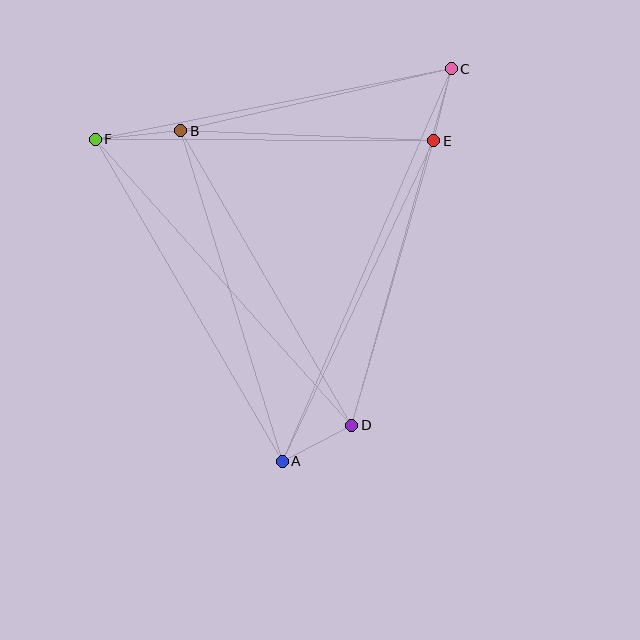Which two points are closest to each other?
Points C and E are closest to each other.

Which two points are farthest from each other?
Points A and C are farthest from each other.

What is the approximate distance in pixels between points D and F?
The distance between D and F is approximately 384 pixels.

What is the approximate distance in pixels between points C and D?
The distance between C and D is approximately 370 pixels.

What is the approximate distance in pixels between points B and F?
The distance between B and F is approximately 86 pixels.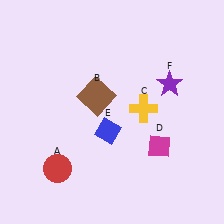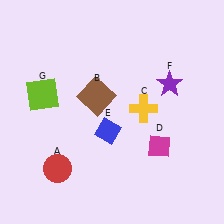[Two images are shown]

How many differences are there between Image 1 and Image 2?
There is 1 difference between the two images.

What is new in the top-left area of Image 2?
A lime square (G) was added in the top-left area of Image 2.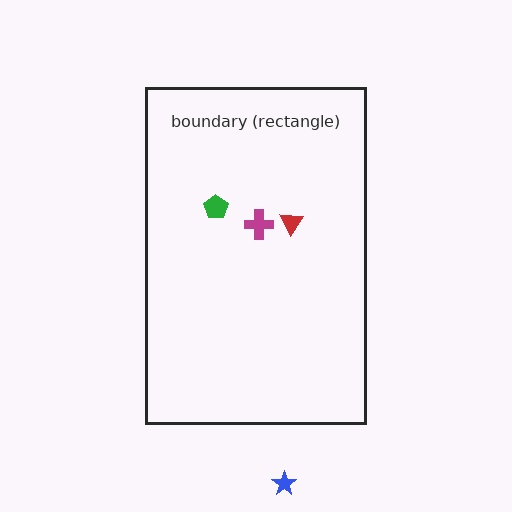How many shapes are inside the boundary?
3 inside, 1 outside.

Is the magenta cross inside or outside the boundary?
Inside.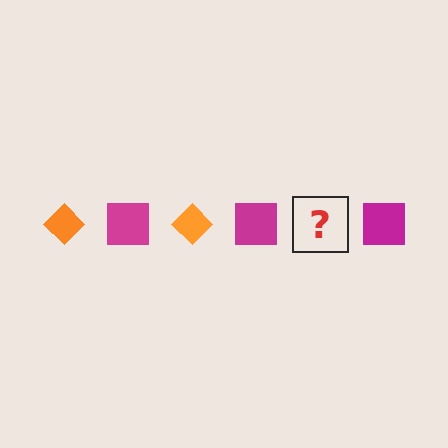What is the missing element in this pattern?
The missing element is an orange diamond.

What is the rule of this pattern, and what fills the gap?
The rule is that the pattern alternates between orange diamond and magenta square. The gap should be filled with an orange diamond.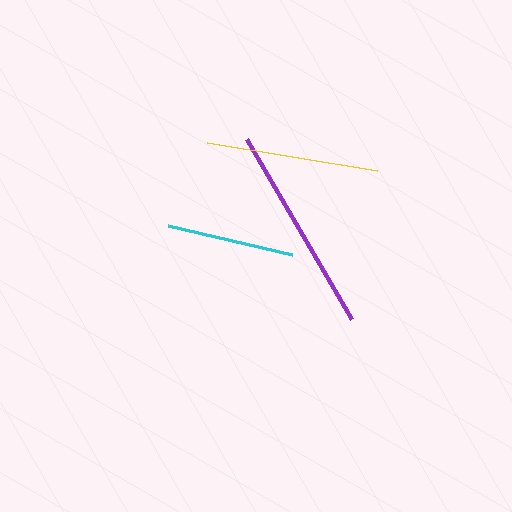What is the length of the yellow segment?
The yellow segment is approximately 172 pixels long.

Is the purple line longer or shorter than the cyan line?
The purple line is longer than the cyan line.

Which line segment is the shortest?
The cyan line is the shortest at approximately 128 pixels.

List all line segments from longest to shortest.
From longest to shortest: purple, yellow, cyan.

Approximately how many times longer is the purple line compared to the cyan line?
The purple line is approximately 1.6 times the length of the cyan line.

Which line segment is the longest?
The purple line is the longest at approximately 208 pixels.